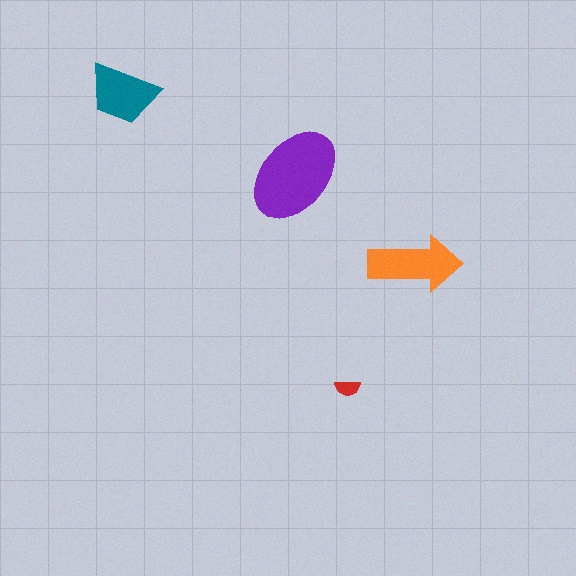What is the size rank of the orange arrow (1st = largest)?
2nd.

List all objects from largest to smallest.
The purple ellipse, the orange arrow, the teal trapezoid, the red semicircle.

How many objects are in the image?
There are 4 objects in the image.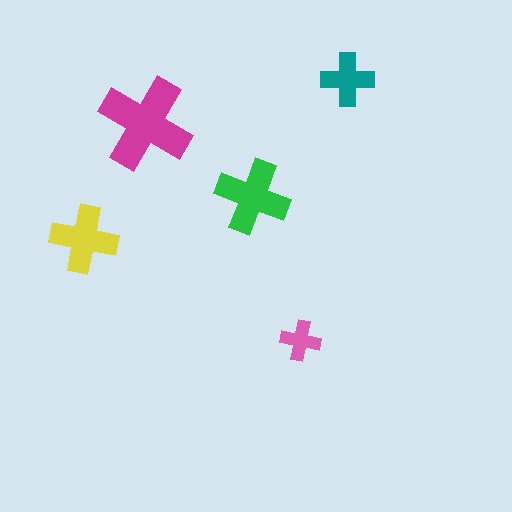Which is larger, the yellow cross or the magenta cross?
The magenta one.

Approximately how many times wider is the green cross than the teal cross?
About 1.5 times wider.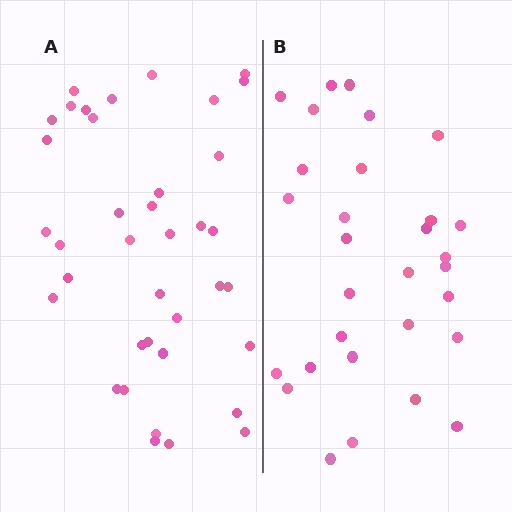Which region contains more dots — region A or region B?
Region A (the left region) has more dots.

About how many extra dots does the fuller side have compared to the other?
Region A has roughly 8 or so more dots than region B.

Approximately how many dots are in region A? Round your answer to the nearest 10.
About 40 dots. (The exact count is 38, which rounds to 40.)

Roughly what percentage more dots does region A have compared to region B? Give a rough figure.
About 25% more.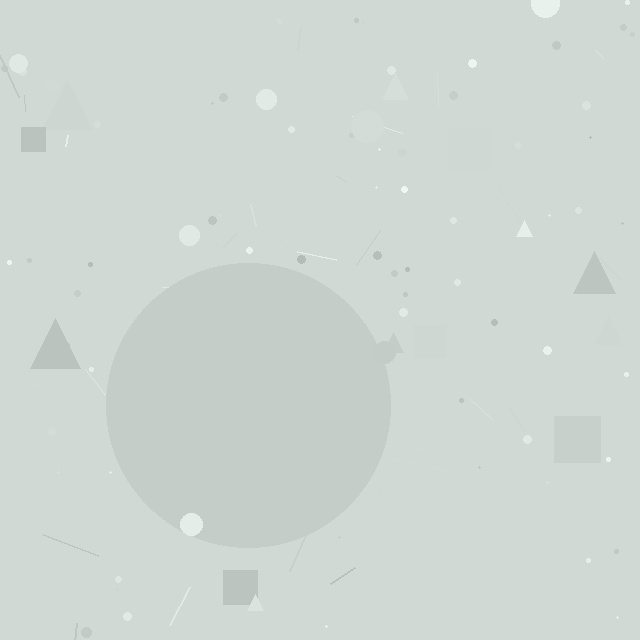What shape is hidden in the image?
A circle is hidden in the image.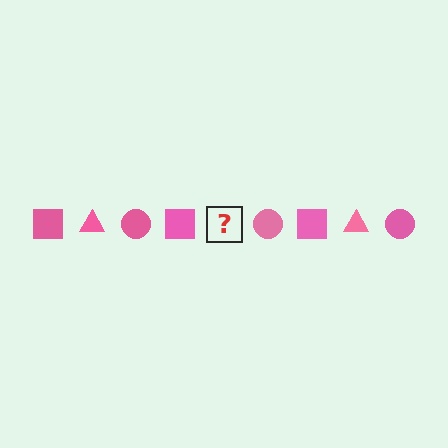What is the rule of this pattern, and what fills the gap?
The rule is that the pattern cycles through square, triangle, circle shapes in pink. The gap should be filled with a pink triangle.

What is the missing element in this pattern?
The missing element is a pink triangle.